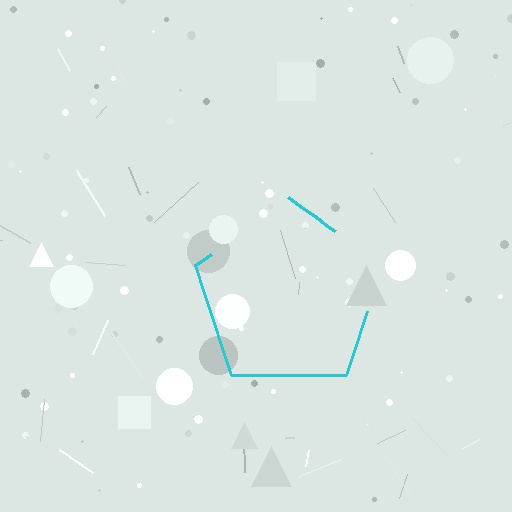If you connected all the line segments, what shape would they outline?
They would outline a pentagon.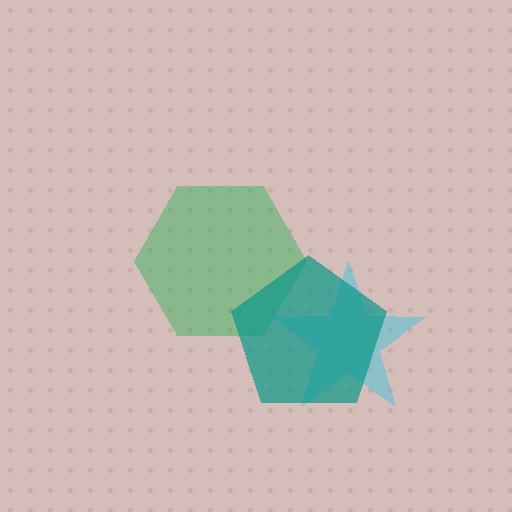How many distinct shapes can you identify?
There are 3 distinct shapes: a cyan star, a green hexagon, a teal pentagon.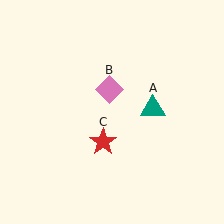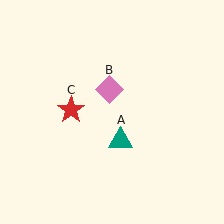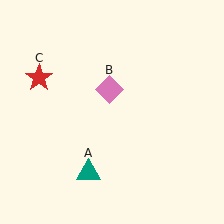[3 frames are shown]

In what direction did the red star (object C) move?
The red star (object C) moved up and to the left.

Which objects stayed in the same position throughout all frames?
Pink diamond (object B) remained stationary.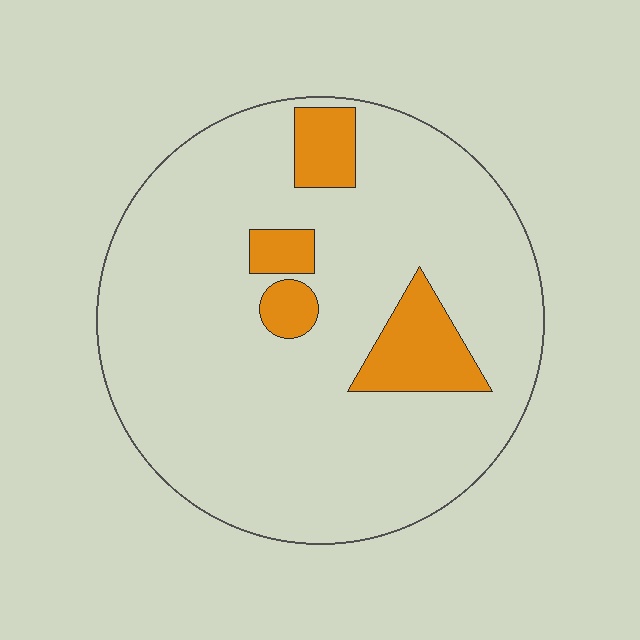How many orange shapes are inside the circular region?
4.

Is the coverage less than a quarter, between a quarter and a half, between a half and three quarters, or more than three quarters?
Less than a quarter.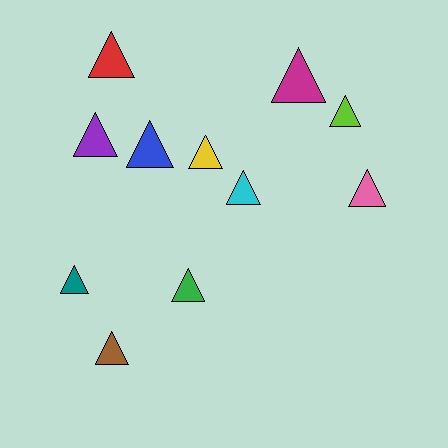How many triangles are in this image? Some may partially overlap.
There are 11 triangles.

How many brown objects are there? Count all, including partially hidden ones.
There is 1 brown object.